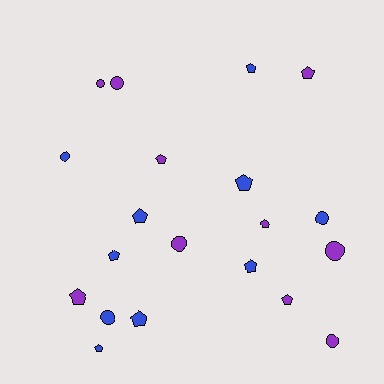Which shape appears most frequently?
Pentagon, with 12 objects.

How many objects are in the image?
There are 20 objects.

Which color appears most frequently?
Purple, with 10 objects.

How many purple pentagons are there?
There are 5 purple pentagons.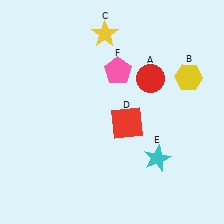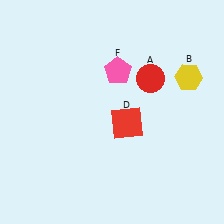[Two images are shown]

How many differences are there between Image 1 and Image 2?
There are 2 differences between the two images.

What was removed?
The yellow star (C), the cyan star (E) were removed in Image 2.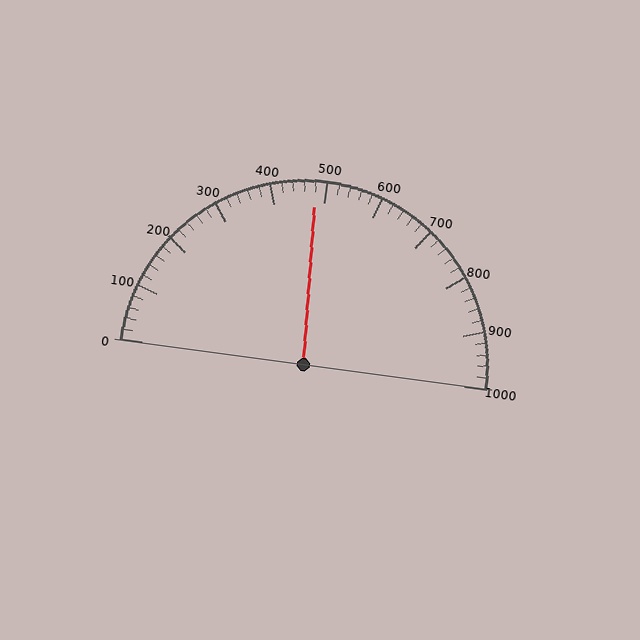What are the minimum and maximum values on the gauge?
The gauge ranges from 0 to 1000.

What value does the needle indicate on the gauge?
The needle indicates approximately 480.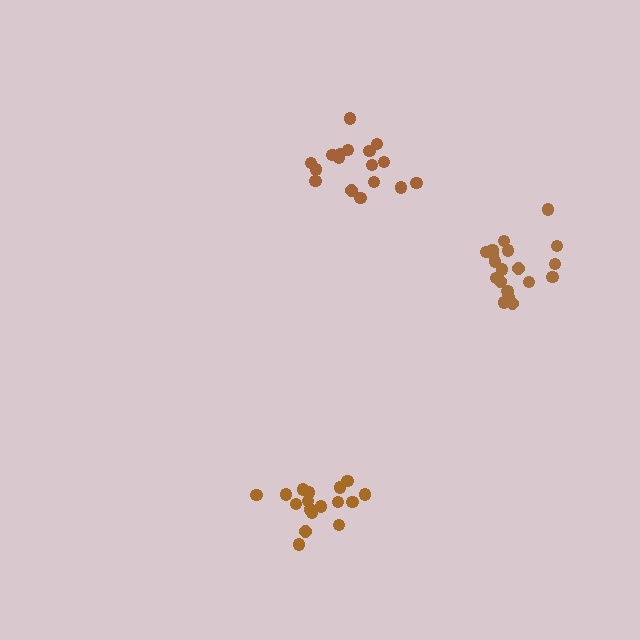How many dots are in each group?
Group 1: 19 dots, Group 2: 17 dots, Group 3: 17 dots (53 total).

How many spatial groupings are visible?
There are 3 spatial groupings.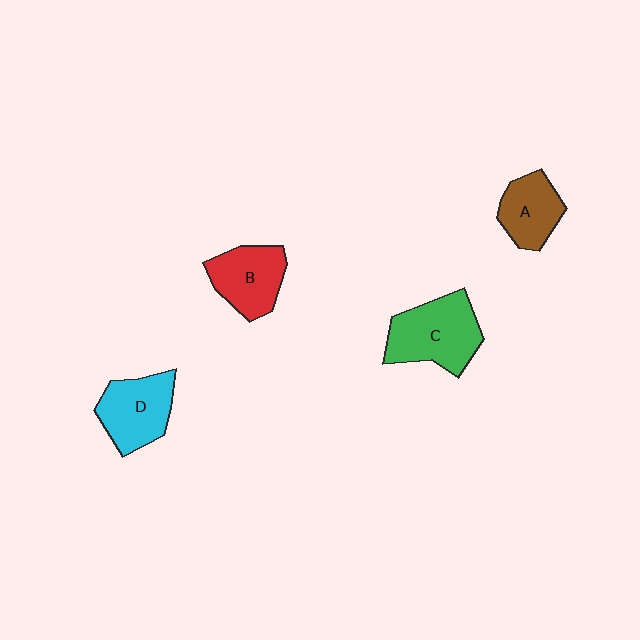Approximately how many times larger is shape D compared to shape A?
Approximately 1.2 times.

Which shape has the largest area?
Shape C (green).